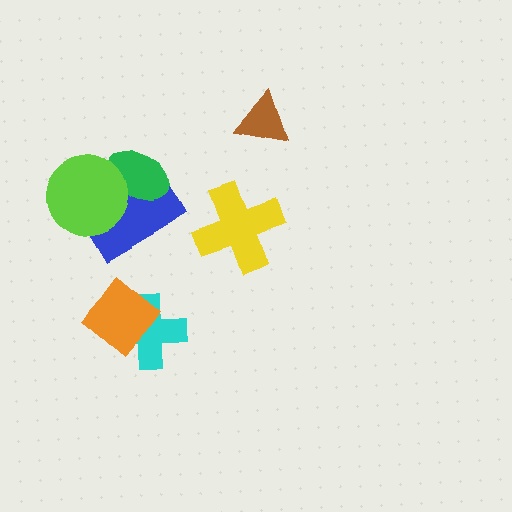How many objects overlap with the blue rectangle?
2 objects overlap with the blue rectangle.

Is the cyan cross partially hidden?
Yes, it is partially covered by another shape.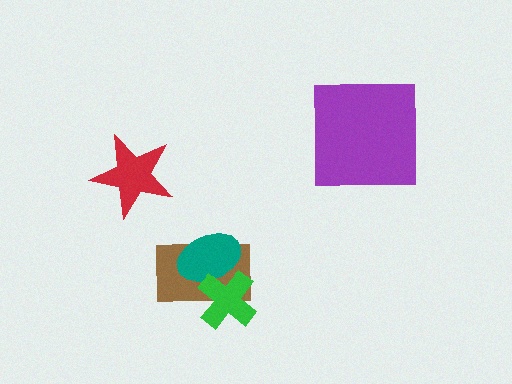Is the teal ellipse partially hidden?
Yes, it is partially covered by another shape.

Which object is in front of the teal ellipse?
The green cross is in front of the teal ellipse.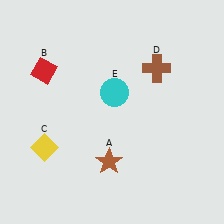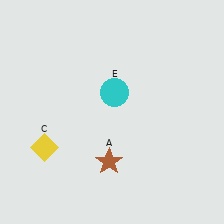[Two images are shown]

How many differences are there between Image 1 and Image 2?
There are 2 differences between the two images.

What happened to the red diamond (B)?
The red diamond (B) was removed in Image 2. It was in the top-left area of Image 1.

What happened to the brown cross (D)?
The brown cross (D) was removed in Image 2. It was in the top-right area of Image 1.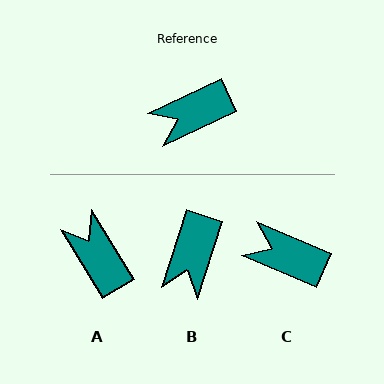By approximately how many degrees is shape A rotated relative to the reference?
Approximately 84 degrees clockwise.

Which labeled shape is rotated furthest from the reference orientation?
A, about 84 degrees away.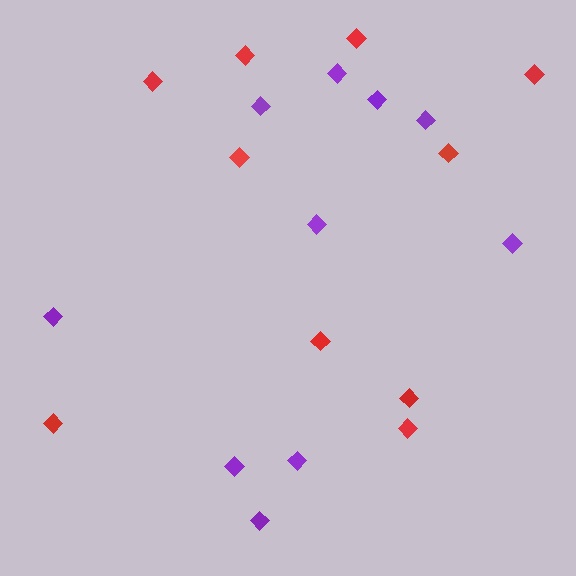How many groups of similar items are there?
There are 2 groups: one group of red diamonds (10) and one group of purple diamonds (10).